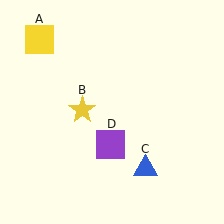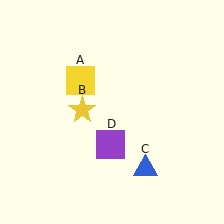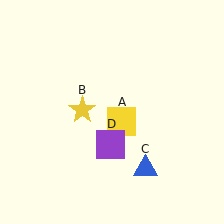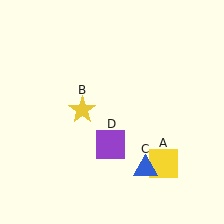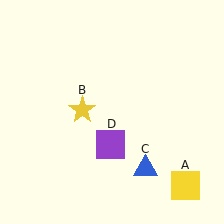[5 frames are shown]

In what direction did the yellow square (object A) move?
The yellow square (object A) moved down and to the right.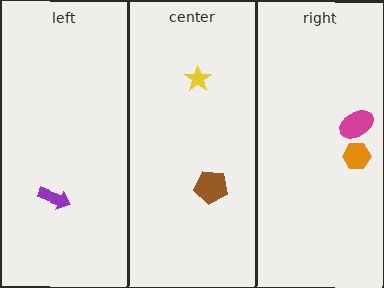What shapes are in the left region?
The purple arrow.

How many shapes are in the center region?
2.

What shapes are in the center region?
The brown pentagon, the yellow star.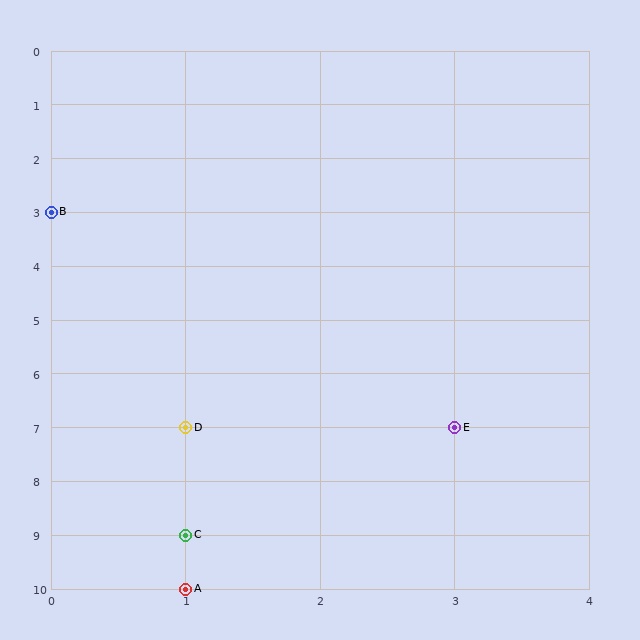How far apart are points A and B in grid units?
Points A and B are 1 column and 7 rows apart (about 7.1 grid units diagonally).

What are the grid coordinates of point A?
Point A is at grid coordinates (1, 10).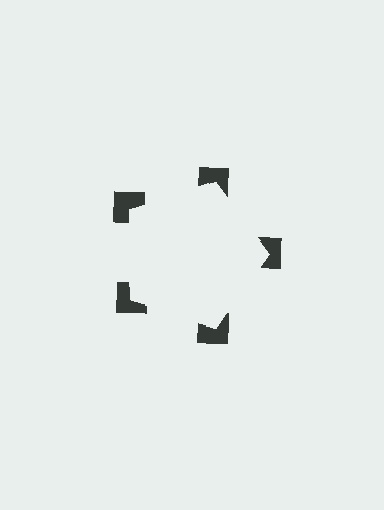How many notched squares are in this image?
There are 5 — one at each vertex of the illusory pentagon.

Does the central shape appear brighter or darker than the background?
It typically appears slightly brighter than the background, even though no actual brightness change is drawn.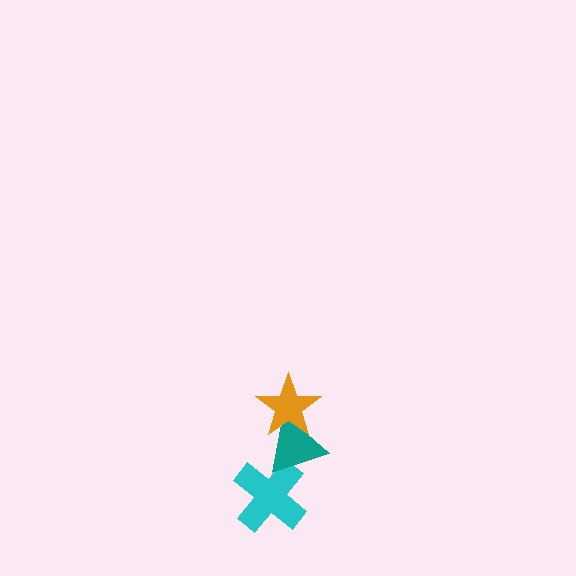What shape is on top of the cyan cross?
The teal triangle is on top of the cyan cross.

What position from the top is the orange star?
The orange star is 1st from the top.